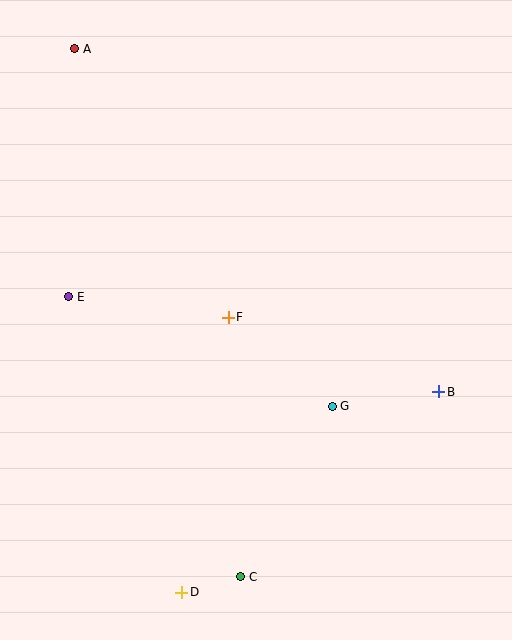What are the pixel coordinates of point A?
Point A is at (75, 49).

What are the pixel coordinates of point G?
Point G is at (332, 406).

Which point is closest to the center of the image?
Point F at (228, 317) is closest to the center.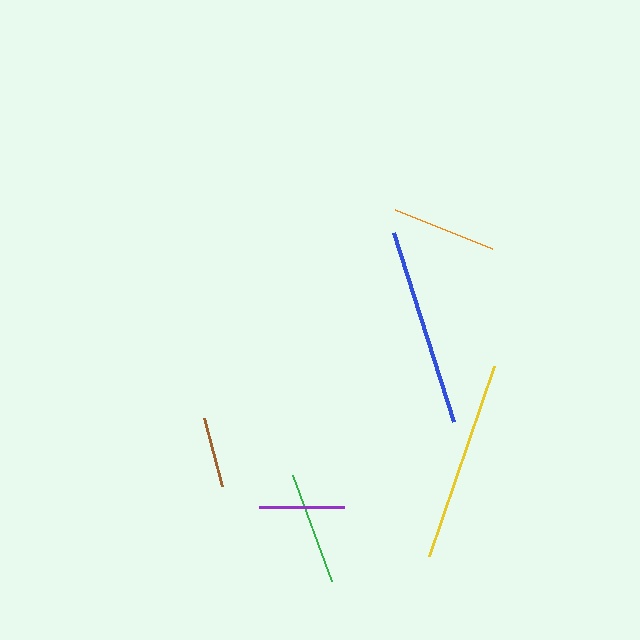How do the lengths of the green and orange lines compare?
The green and orange lines are approximately the same length.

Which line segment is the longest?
The yellow line is the longest at approximately 201 pixels.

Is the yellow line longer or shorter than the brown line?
The yellow line is longer than the brown line.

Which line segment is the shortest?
The brown line is the shortest at approximately 70 pixels.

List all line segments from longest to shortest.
From longest to shortest: yellow, blue, green, orange, purple, brown.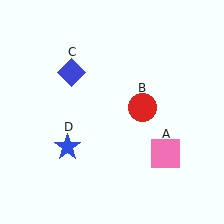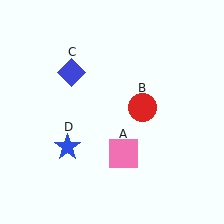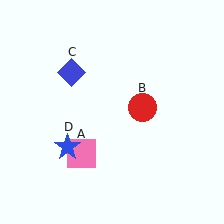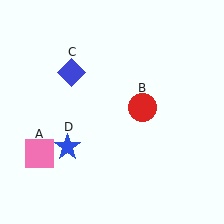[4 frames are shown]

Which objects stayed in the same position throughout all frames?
Red circle (object B) and blue diamond (object C) and blue star (object D) remained stationary.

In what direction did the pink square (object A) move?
The pink square (object A) moved left.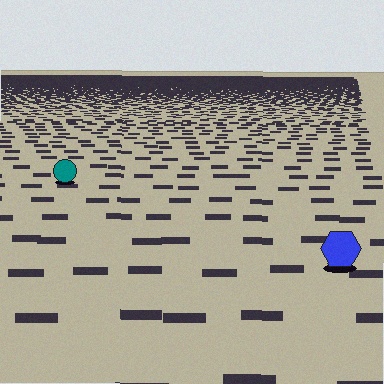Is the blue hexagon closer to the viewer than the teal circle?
Yes. The blue hexagon is closer — you can tell from the texture gradient: the ground texture is coarser near it.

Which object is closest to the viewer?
The blue hexagon is closest. The texture marks near it are larger and more spread out.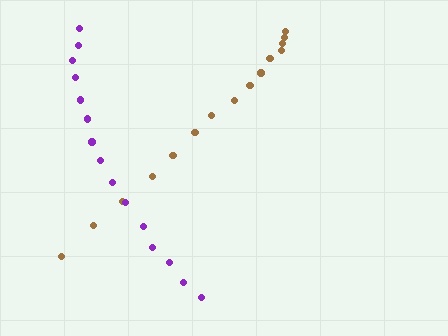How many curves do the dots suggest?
There are 2 distinct paths.